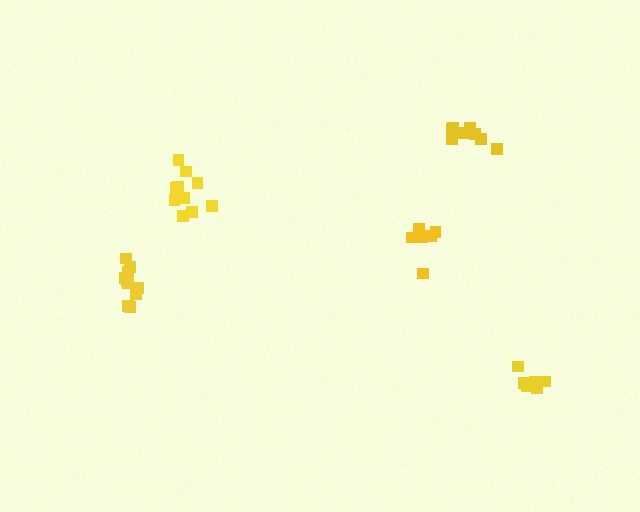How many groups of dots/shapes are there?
There are 5 groups.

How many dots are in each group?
Group 1: 8 dots, Group 2: 10 dots, Group 3: 7 dots, Group 4: 6 dots, Group 5: 10 dots (41 total).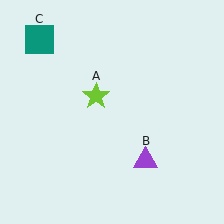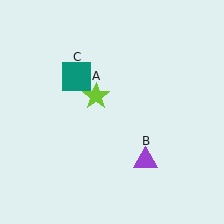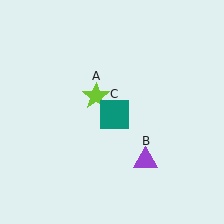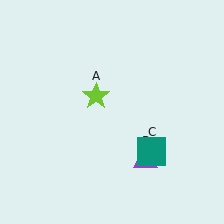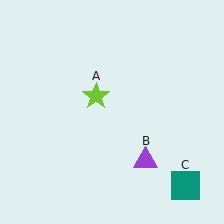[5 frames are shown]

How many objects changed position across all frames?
1 object changed position: teal square (object C).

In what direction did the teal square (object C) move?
The teal square (object C) moved down and to the right.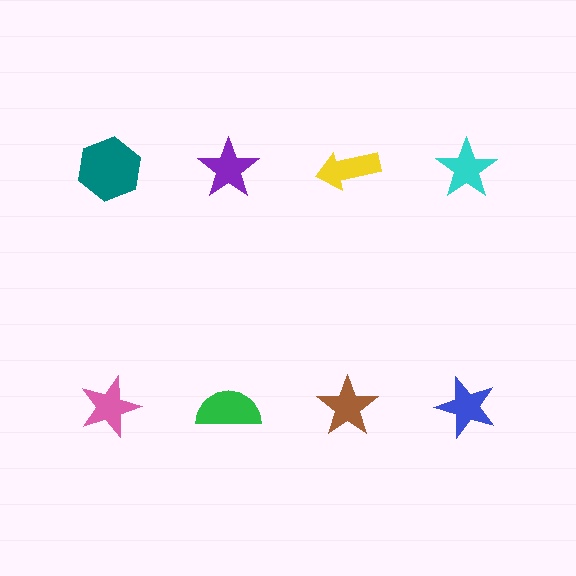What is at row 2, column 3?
A brown star.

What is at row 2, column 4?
A blue star.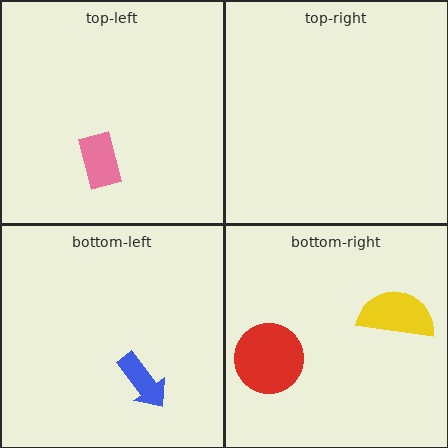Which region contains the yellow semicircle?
The bottom-right region.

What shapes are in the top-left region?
The pink rectangle.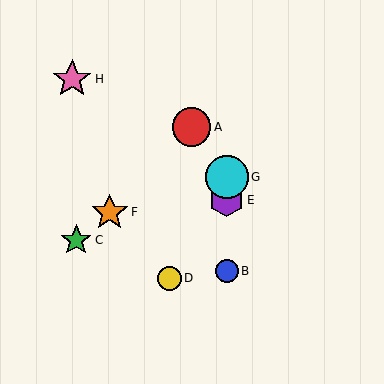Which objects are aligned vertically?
Objects B, E, G are aligned vertically.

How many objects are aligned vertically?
3 objects (B, E, G) are aligned vertically.